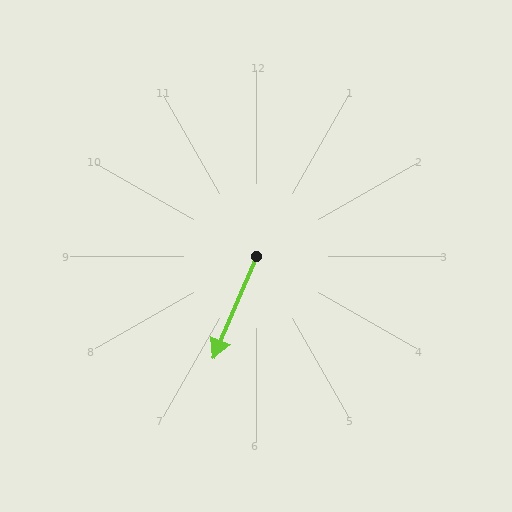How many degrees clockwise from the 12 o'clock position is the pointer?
Approximately 203 degrees.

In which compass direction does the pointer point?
Southwest.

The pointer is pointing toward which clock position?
Roughly 7 o'clock.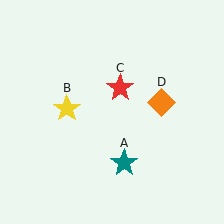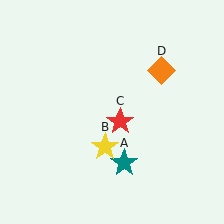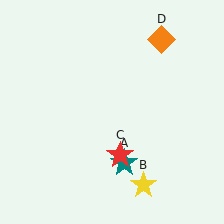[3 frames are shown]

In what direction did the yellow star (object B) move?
The yellow star (object B) moved down and to the right.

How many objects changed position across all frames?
3 objects changed position: yellow star (object B), red star (object C), orange diamond (object D).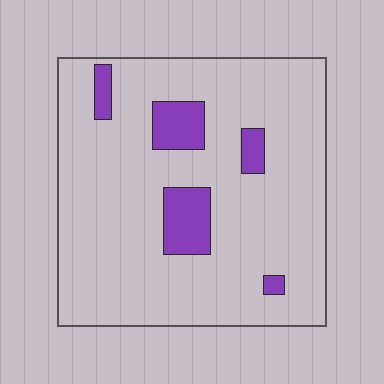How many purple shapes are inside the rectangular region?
5.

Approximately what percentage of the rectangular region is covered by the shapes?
Approximately 10%.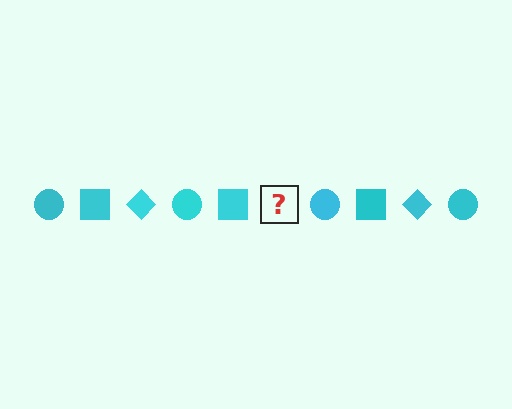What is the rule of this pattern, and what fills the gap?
The rule is that the pattern cycles through circle, square, diamond shapes in cyan. The gap should be filled with a cyan diamond.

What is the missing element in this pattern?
The missing element is a cyan diamond.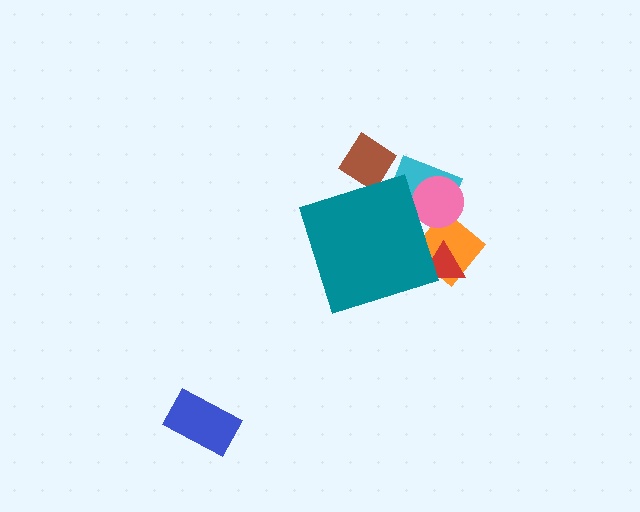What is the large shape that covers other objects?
A teal diamond.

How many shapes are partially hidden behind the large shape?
5 shapes are partially hidden.